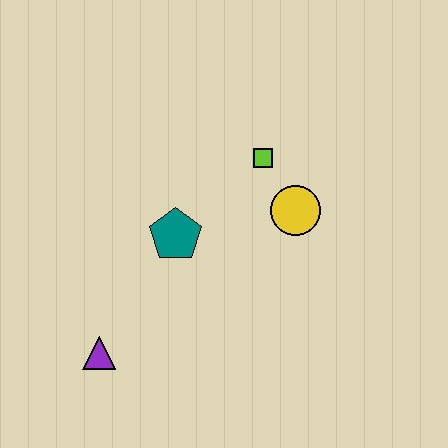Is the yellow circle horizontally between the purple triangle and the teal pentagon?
No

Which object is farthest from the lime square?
The purple triangle is farthest from the lime square.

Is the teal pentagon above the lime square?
No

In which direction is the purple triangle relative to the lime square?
The purple triangle is below the lime square.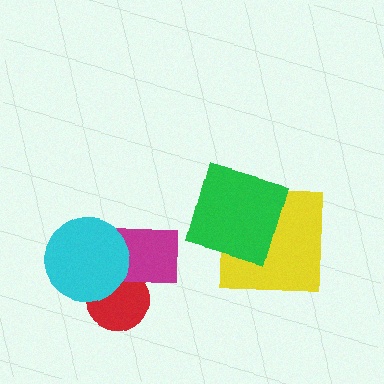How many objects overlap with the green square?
1 object overlaps with the green square.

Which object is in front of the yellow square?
The green square is in front of the yellow square.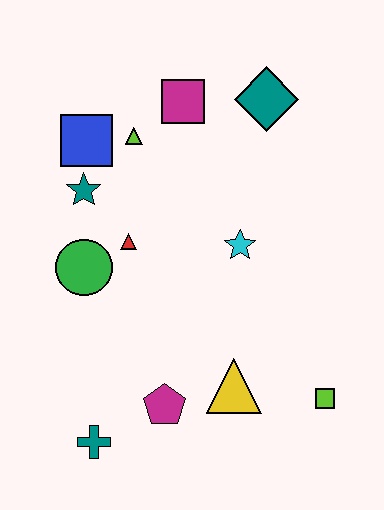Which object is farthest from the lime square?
The blue square is farthest from the lime square.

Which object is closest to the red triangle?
The green circle is closest to the red triangle.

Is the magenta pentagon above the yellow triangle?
No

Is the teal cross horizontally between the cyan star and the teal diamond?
No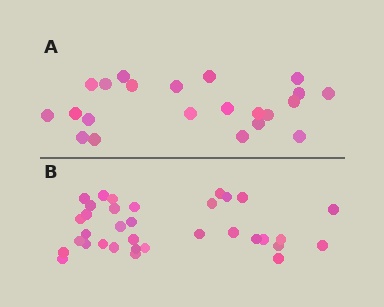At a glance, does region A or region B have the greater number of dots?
Region B (the bottom region) has more dots.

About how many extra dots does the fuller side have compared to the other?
Region B has roughly 12 or so more dots than region A.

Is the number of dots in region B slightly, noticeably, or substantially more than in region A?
Region B has substantially more. The ratio is roughly 1.5 to 1.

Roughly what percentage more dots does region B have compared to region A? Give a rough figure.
About 55% more.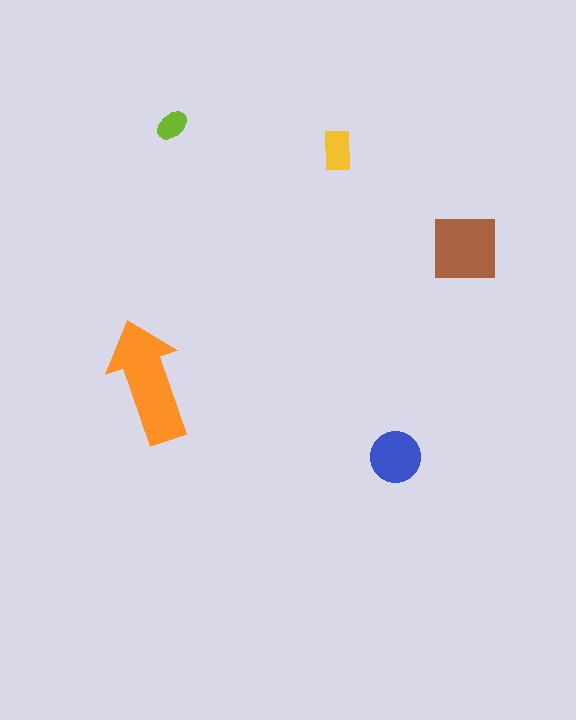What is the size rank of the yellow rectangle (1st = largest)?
4th.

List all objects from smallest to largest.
The lime ellipse, the yellow rectangle, the blue circle, the brown square, the orange arrow.